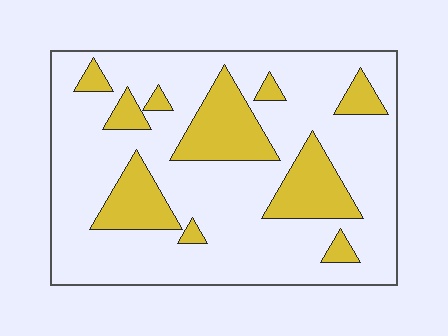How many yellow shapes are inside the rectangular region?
10.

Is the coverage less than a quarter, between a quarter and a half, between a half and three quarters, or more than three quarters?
Less than a quarter.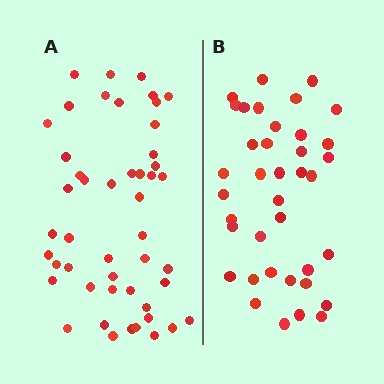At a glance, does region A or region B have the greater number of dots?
Region A (the left region) has more dots.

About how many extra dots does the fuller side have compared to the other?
Region A has roughly 10 or so more dots than region B.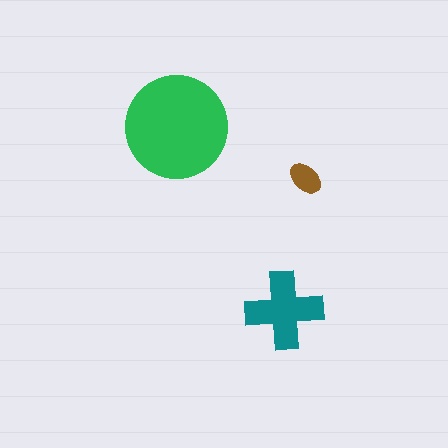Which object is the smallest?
The brown ellipse.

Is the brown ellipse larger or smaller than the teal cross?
Smaller.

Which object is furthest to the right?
The brown ellipse is rightmost.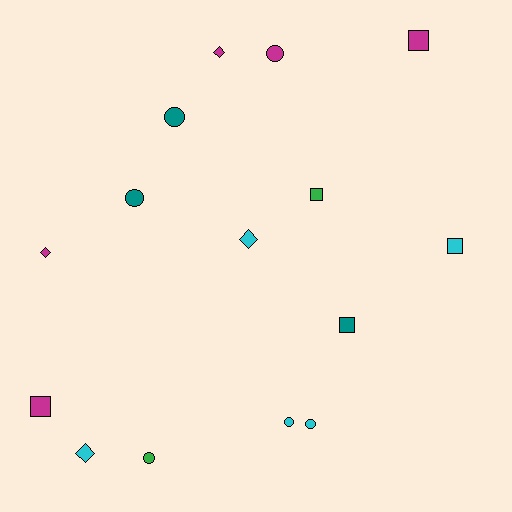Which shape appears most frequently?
Circle, with 6 objects.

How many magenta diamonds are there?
There are 2 magenta diamonds.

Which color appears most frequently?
Magenta, with 5 objects.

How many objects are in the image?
There are 15 objects.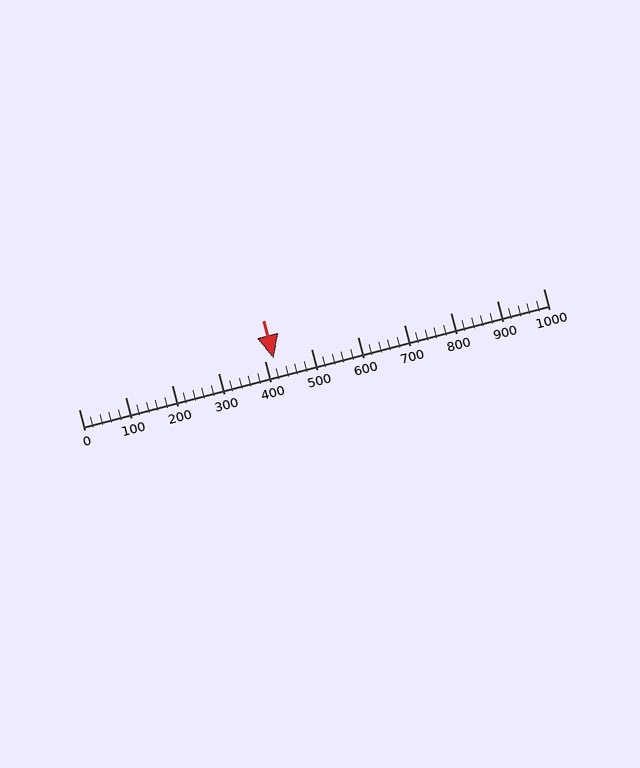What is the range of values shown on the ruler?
The ruler shows values from 0 to 1000.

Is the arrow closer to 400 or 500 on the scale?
The arrow is closer to 400.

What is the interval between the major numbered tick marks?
The major tick marks are spaced 100 units apart.